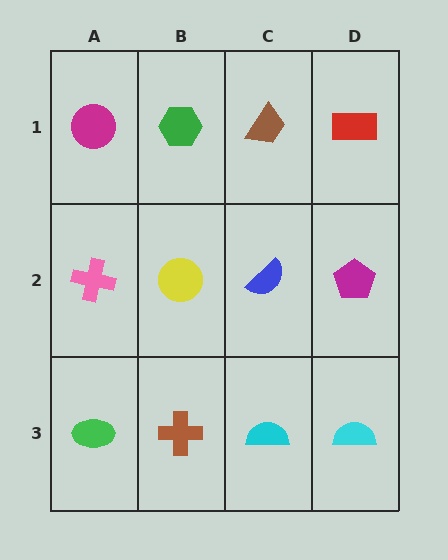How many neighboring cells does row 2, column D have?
3.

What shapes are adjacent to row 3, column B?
A yellow circle (row 2, column B), a green ellipse (row 3, column A), a cyan semicircle (row 3, column C).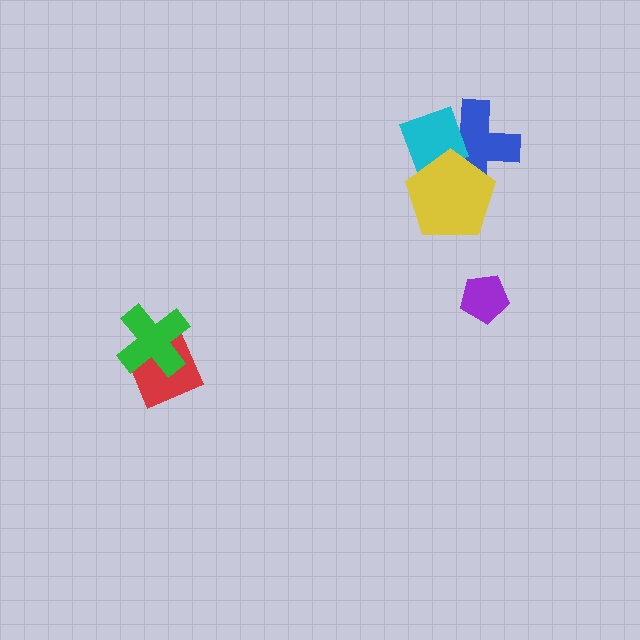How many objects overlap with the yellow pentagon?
2 objects overlap with the yellow pentagon.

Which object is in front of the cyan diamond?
The yellow pentagon is in front of the cyan diamond.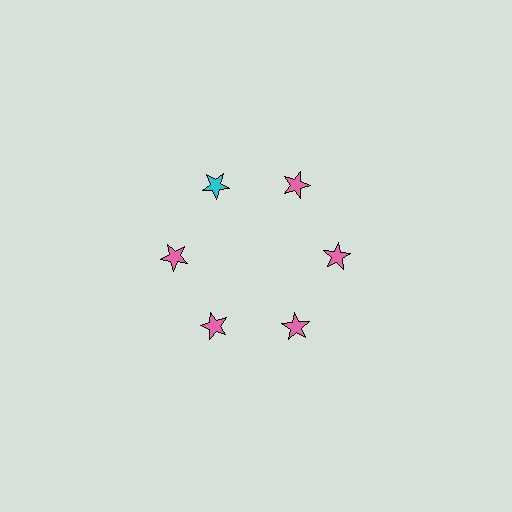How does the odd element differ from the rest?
It has a different color: cyan instead of pink.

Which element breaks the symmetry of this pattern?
The cyan star at roughly the 11 o'clock position breaks the symmetry. All other shapes are pink stars.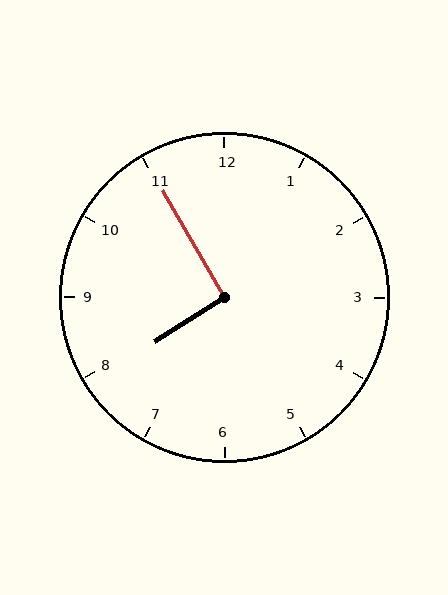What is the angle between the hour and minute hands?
Approximately 92 degrees.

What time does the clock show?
7:55.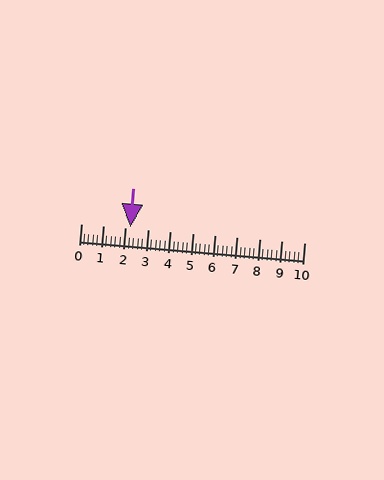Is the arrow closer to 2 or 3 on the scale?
The arrow is closer to 2.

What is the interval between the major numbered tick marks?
The major tick marks are spaced 1 units apart.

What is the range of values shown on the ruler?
The ruler shows values from 0 to 10.